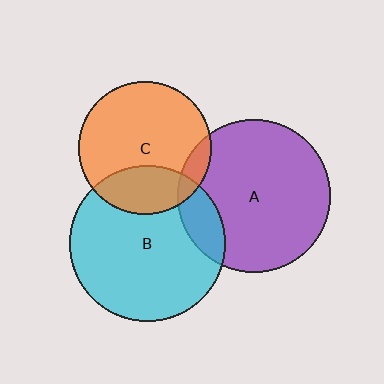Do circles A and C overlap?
Yes.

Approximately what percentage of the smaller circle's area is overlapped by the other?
Approximately 10%.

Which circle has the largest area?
Circle B (cyan).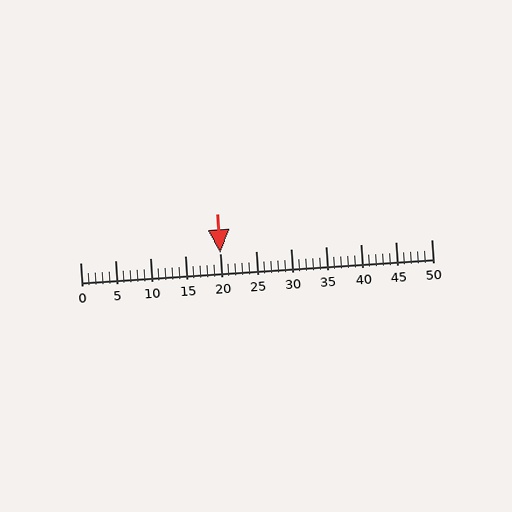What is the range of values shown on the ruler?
The ruler shows values from 0 to 50.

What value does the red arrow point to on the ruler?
The red arrow points to approximately 20.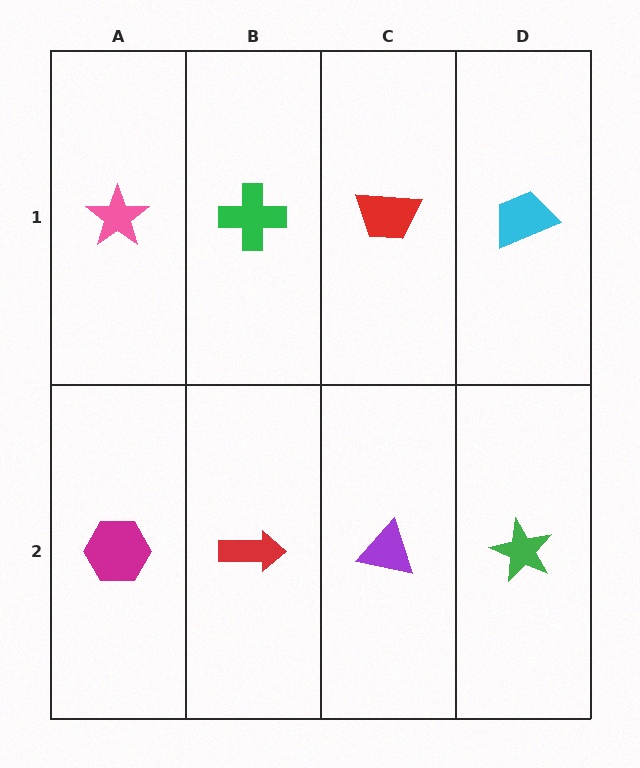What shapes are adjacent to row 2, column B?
A green cross (row 1, column B), a magenta hexagon (row 2, column A), a purple triangle (row 2, column C).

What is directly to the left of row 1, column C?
A green cross.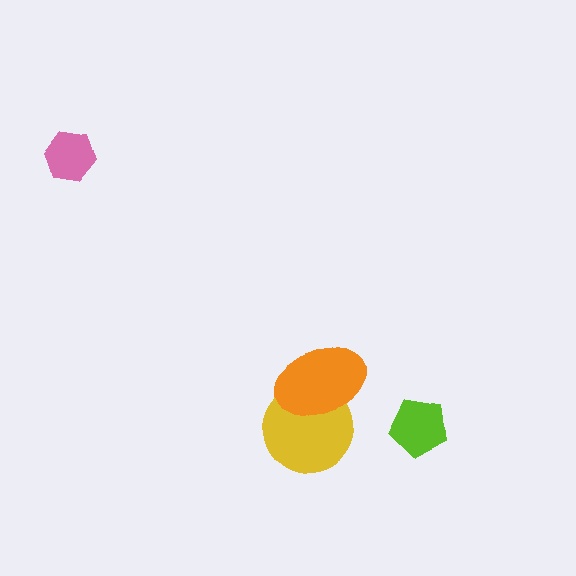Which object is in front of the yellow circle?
The orange ellipse is in front of the yellow circle.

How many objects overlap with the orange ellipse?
1 object overlaps with the orange ellipse.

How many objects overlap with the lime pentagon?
0 objects overlap with the lime pentagon.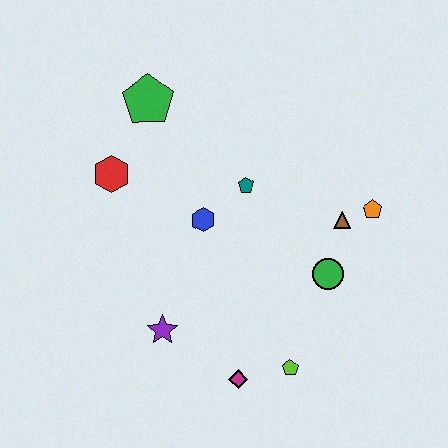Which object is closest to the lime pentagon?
The magenta diamond is closest to the lime pentagon.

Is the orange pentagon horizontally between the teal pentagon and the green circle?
No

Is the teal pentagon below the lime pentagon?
No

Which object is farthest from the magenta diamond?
The green pentagon is farthest from the magenta diamond.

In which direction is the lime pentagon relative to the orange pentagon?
The lime pentagon is below the orange pentagon.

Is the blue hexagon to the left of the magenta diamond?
Yes